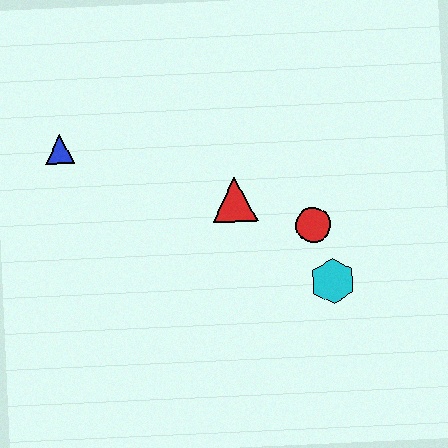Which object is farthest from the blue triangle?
The cyan hexagon is farthest from the blue triangle.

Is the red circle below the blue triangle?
Yes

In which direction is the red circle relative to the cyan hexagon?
The red circle is above the cyan hexagon.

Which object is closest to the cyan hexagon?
The red circle is closest to the cyan hexagon.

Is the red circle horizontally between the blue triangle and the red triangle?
No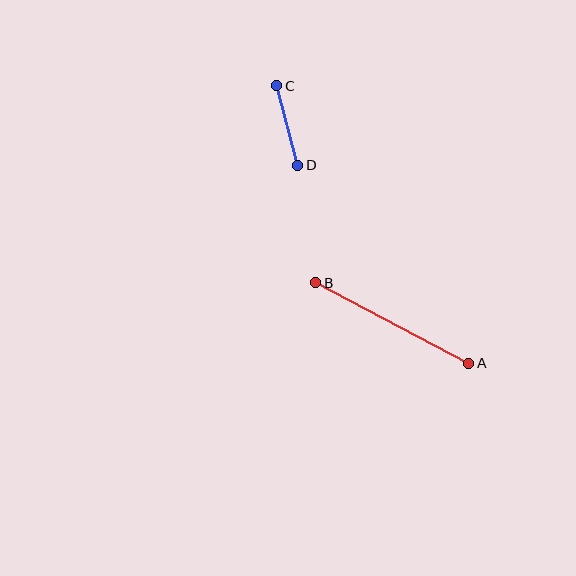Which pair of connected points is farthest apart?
Points A and B are farthest apart.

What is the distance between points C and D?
The distance is approximately 82 pixels.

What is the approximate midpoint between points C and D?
The midpoint is at approximately (287, 126) pixels.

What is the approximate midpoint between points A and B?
The midpoint is at approximately (392, 323) pixels.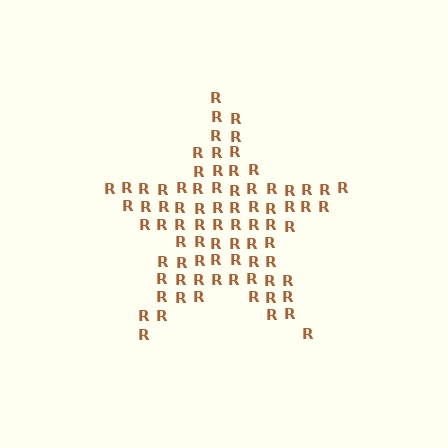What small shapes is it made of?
It is made of small letter R's.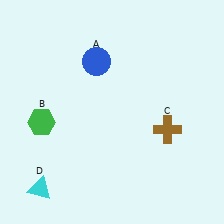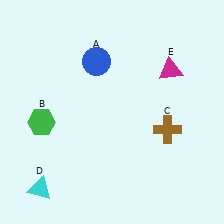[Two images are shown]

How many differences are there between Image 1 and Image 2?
There is 1 difference between the two images.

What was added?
A magenta triangle (E) was added in Image 2.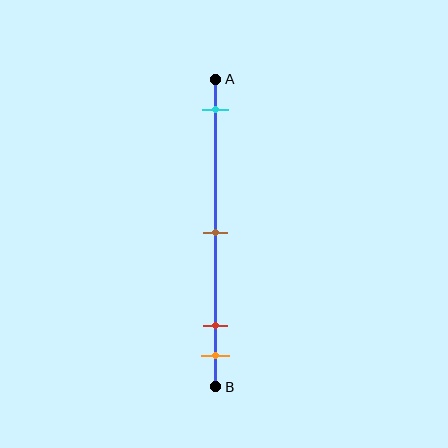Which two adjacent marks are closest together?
The red and orange marks are the closest adjacent pair.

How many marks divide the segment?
There are 4 marks dividing the segment.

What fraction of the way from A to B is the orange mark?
The orange mark is approximately 90% (0.9) of the way from A to B.